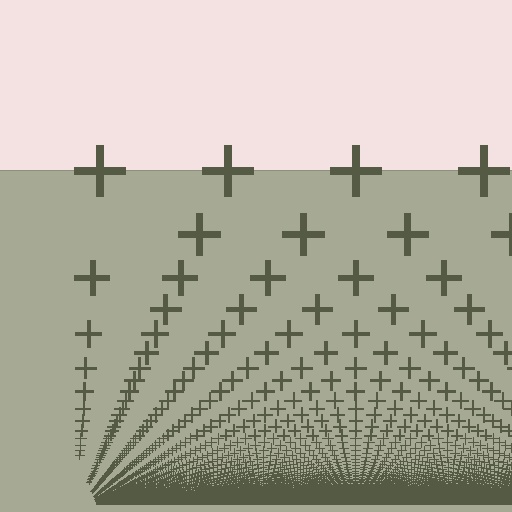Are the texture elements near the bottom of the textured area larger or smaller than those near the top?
Smaller. The gradient is inverted — elements near the bottom are smaller and denser.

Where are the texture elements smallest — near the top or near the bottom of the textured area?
Near the bottom.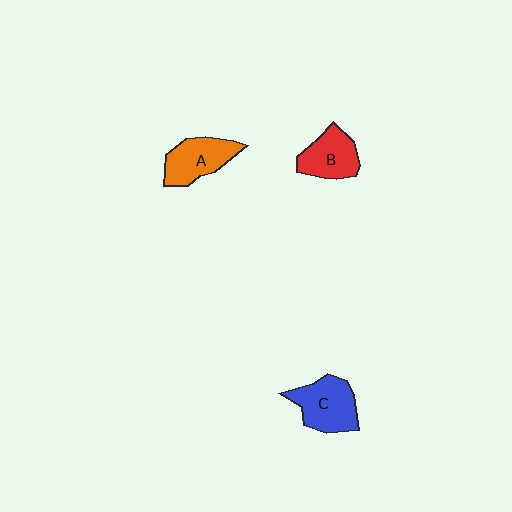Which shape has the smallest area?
Shape B (red).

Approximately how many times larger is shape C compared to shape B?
Approximately 1.2 times.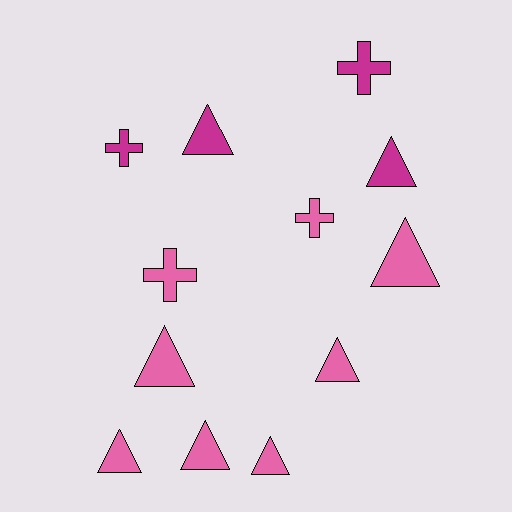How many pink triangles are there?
There are 6 pink triangles.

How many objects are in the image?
There are 12 objects.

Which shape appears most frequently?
Triangle, with 8 objects.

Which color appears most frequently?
Pink, with 8 objects.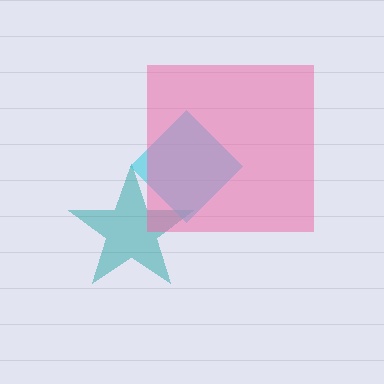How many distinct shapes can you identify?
There are 3 distinct shapes: a teal star, a cyan diamond, a pink square.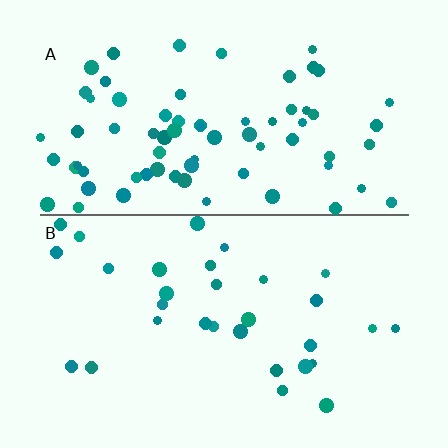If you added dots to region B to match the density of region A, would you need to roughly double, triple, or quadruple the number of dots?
Approximately double.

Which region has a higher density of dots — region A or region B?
A (the top).